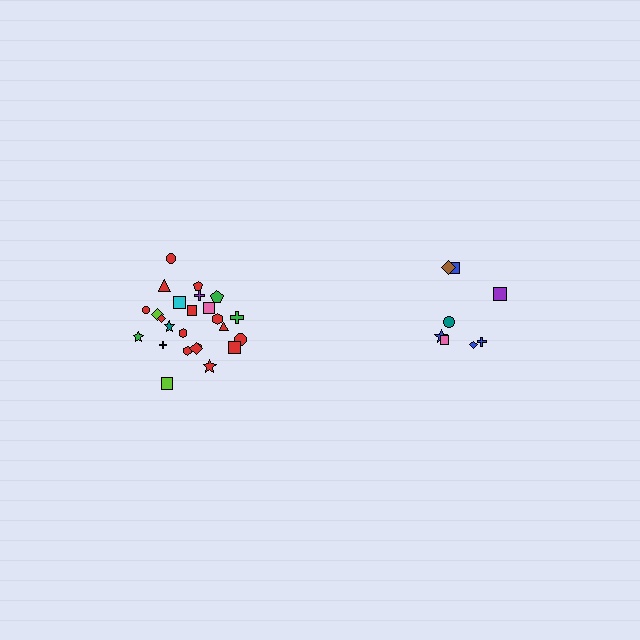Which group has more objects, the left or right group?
The left group.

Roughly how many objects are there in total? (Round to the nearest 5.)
Roughly 35 objects in total.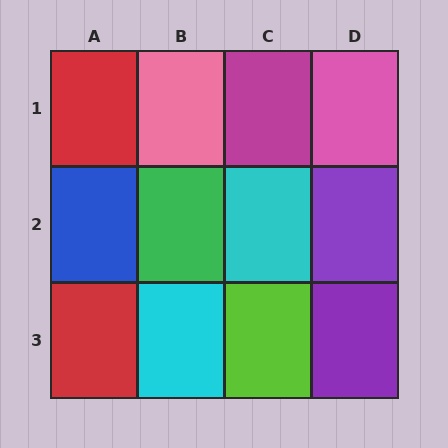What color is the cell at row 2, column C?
Cyan.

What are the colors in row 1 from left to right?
Red, pink, magenta, pink.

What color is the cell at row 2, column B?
Green.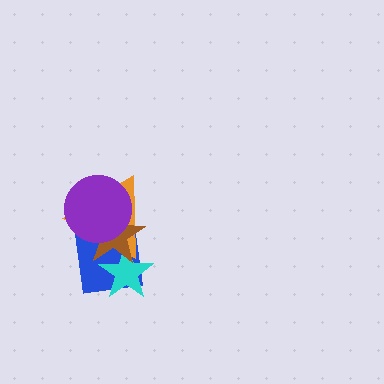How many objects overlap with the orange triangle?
4 objects overlap with the orange triangle.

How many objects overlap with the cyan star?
3 objects overlap with the cyan star.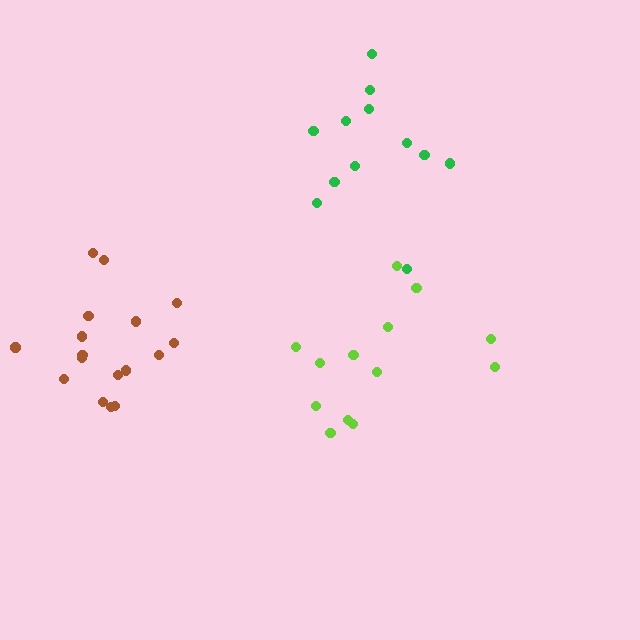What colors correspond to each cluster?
The clusters are colored: lime, brown, green.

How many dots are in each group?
Group 1: 13 dots, Group 2: 17 dots, Group 3: 12 dots (42 total).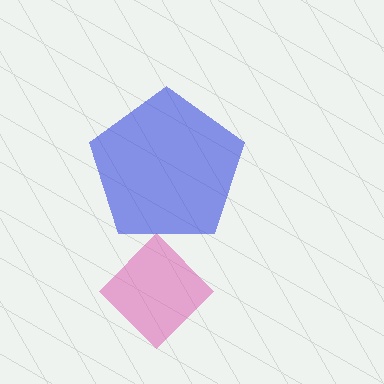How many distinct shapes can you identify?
There are 2 distinct shapes: a pink diamond, a blue pentagon.